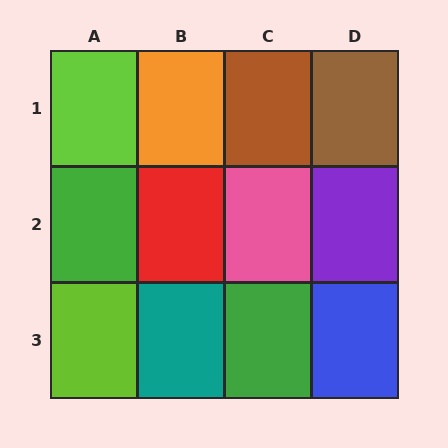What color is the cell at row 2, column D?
Purple.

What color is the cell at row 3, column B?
Teal.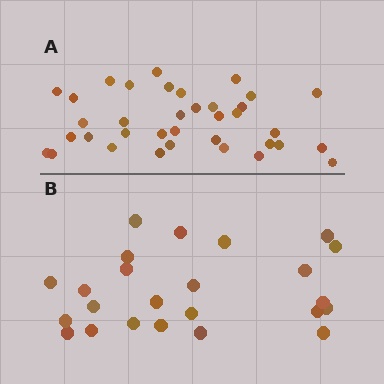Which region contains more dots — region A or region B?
Region A (the top region) has more dots.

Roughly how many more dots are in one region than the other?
Region A has roughly 12 or so more dots than region B.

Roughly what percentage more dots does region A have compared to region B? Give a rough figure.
About 50% more.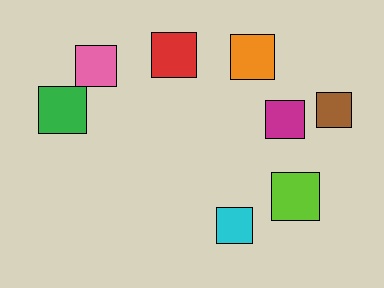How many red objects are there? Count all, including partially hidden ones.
There is 1 red object.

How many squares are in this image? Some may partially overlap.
There are 8 squares.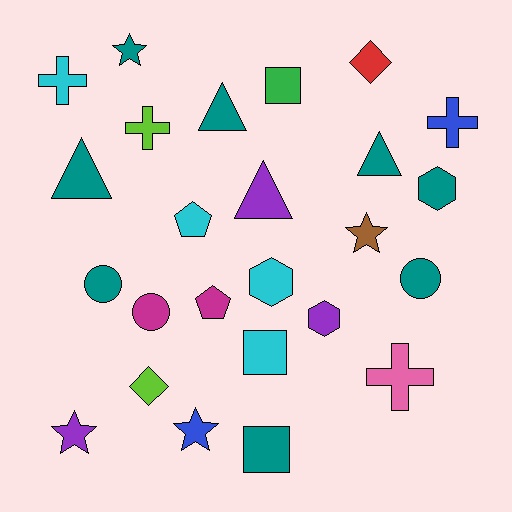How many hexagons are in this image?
There are 3 hexagons.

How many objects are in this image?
There are 25 objects.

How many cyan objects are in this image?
There are 4 cyan objects.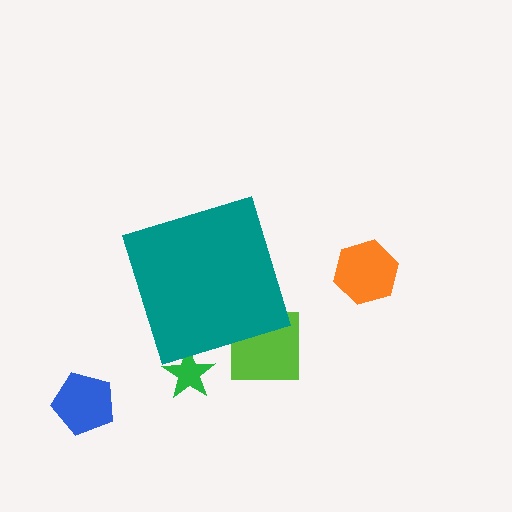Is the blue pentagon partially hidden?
No, the blue pentagon is fully visible.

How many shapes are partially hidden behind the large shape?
2 shapes are partially hidden.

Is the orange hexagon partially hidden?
No, the orange hexagon is fully visible.